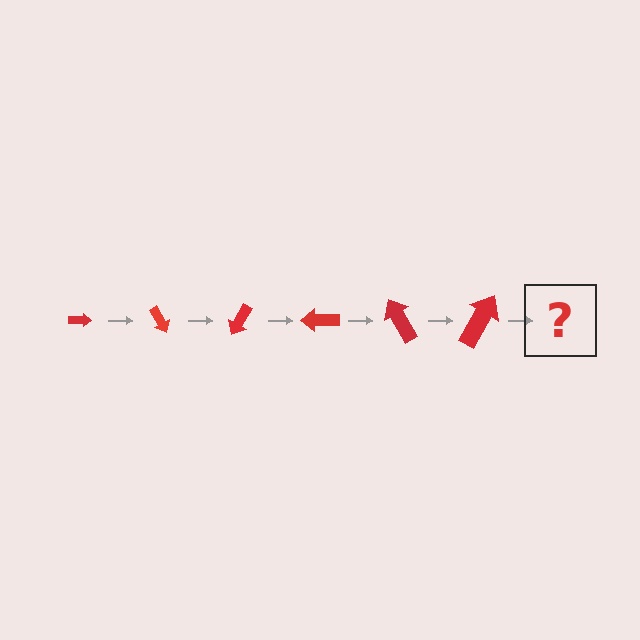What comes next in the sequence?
The next element should be an arrow, larger than the previous one and rotated 360 degrees from the start.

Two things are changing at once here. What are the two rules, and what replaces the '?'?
The two rules are that the arrow grows larger each step and it rotates 60 degrees each step. The '?' should be an arrow, larger than the previous one and rotated 360 degrees from the start.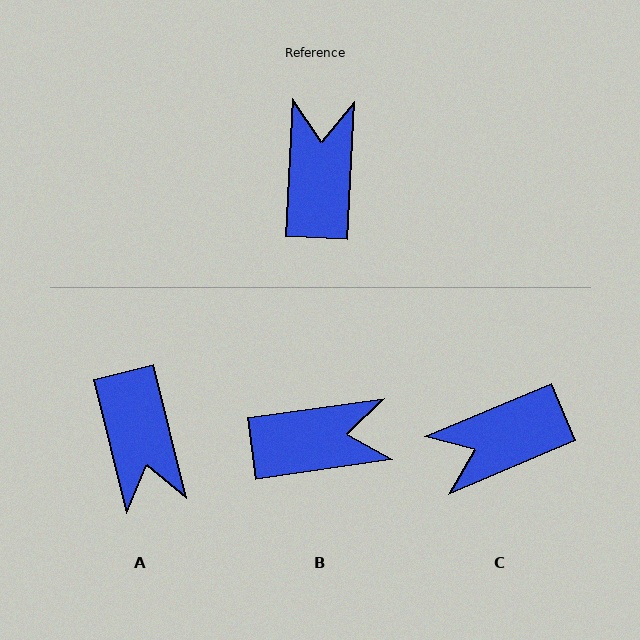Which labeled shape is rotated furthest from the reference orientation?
A, about 163 degrees away.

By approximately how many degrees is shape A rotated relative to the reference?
Approximately 163 degrees clockwise.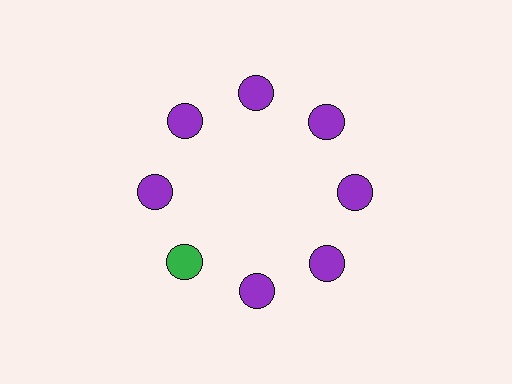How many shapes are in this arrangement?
There are 8 shapes arranged in a ring pattern.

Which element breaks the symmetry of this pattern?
The green circle at roughly the 8 o'clock position breaks the symmetry. All other shapes are purple circles.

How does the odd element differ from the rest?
It has a different color: green instead of purple.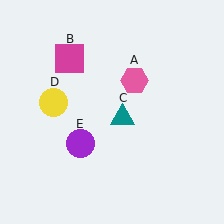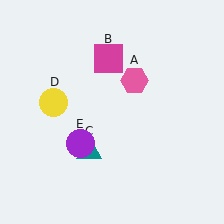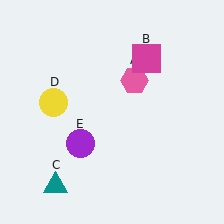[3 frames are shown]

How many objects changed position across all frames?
2 objects changed position: magenta square (object B), teal triangle (object C).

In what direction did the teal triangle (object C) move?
The teal triangle (object C) moved down and to the left.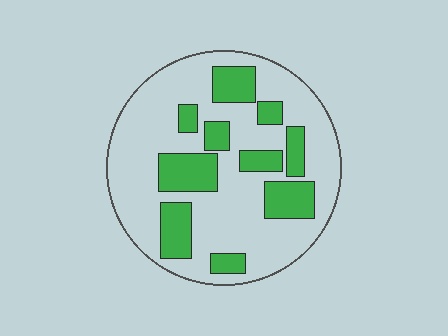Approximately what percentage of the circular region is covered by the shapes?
Approximately 30%.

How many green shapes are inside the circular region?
10.